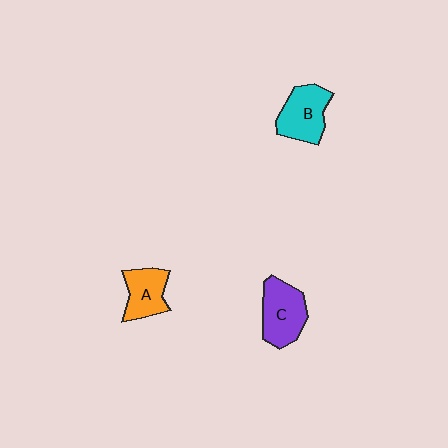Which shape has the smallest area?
Shape A (orange).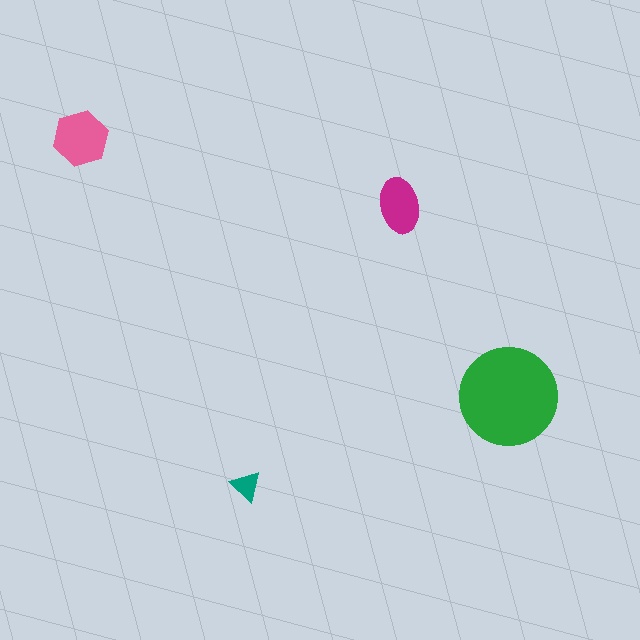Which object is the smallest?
The teal triangle.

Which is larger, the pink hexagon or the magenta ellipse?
The pink hexagon.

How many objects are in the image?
There are 4 objects in the image.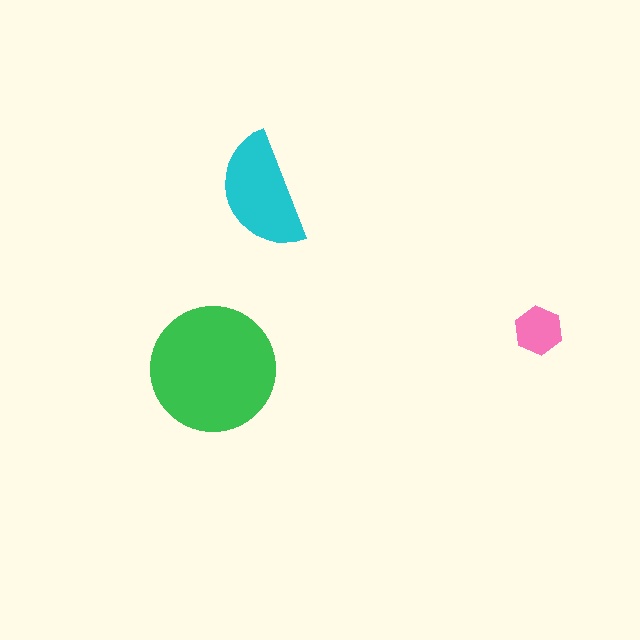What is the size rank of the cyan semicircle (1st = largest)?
2nd.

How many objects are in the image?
There are 3 objects in the image.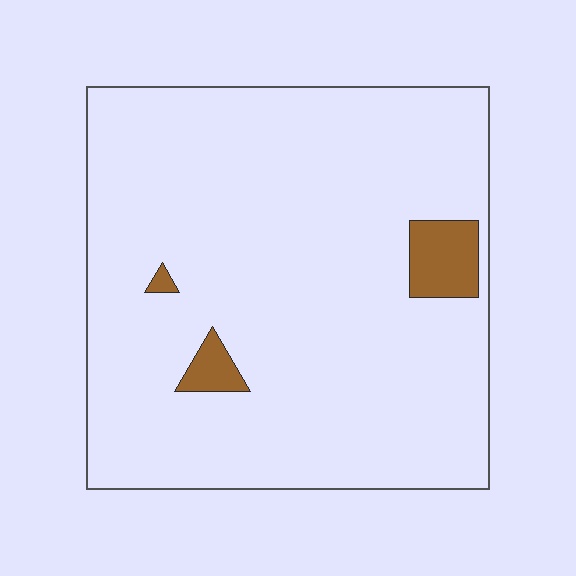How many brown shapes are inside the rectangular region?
3.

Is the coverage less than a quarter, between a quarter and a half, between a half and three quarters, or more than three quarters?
Less than a quarter.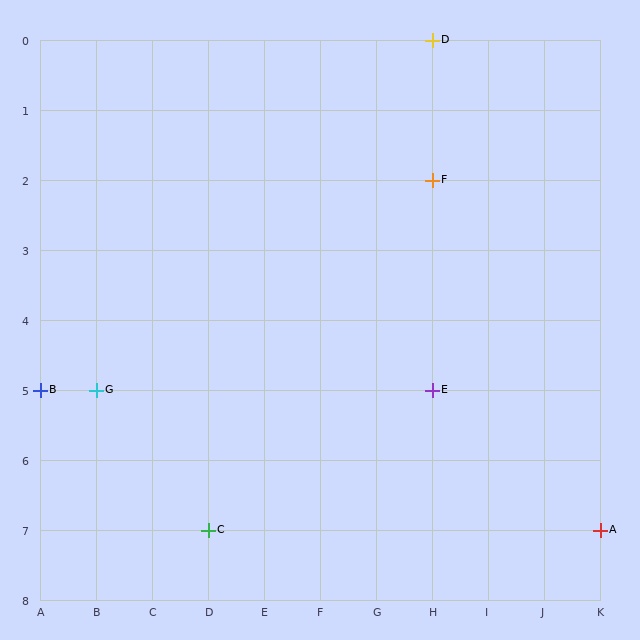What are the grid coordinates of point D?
Point D is at grid coordinates (H, 0).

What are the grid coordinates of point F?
Point F is at grid coordinates (H, 2).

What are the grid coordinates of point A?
Point A is at grid coordinates (K, 7).